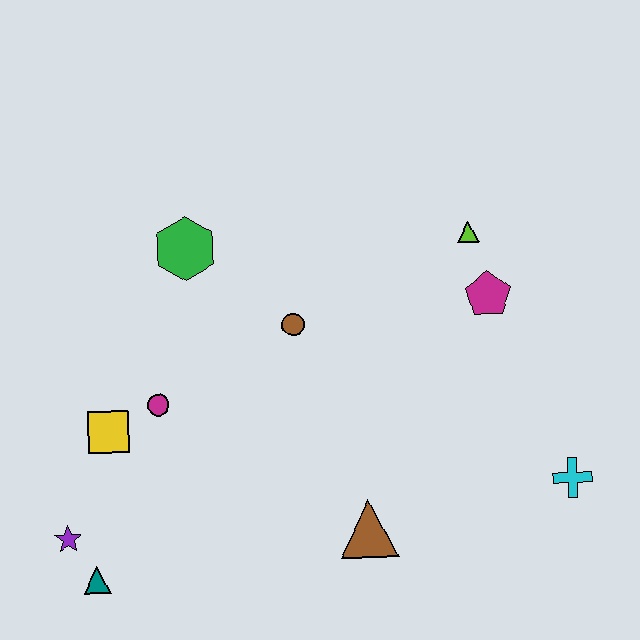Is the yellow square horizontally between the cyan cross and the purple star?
Yes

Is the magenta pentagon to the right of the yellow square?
Yes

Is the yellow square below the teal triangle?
No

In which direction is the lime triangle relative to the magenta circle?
The lime triangle is to the right of the magenta circle.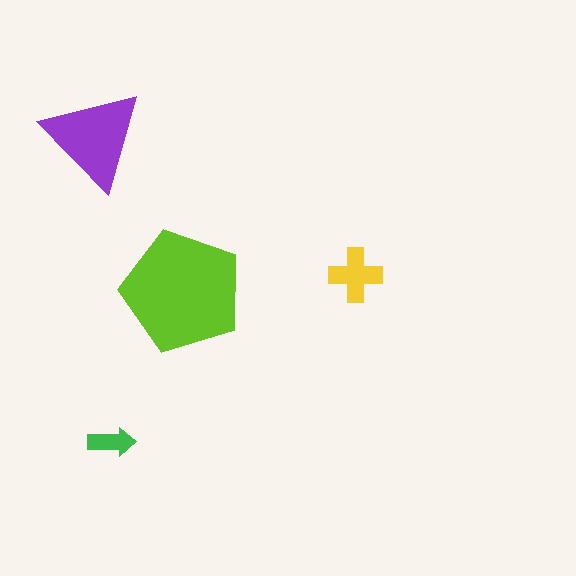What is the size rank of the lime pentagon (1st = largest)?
1st.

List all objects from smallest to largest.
The green arrow, the yellow cross, the purple triangle, the lime pentagon.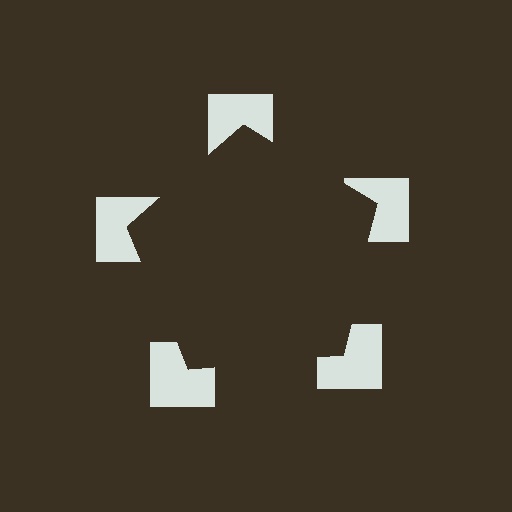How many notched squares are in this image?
There are 5 — one at each vertex of the illusory pentagon.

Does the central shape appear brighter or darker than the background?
It typically appears slightly darker than the background, even though no actual brightness change is drawn.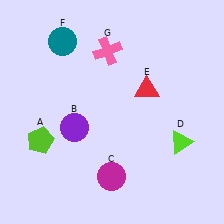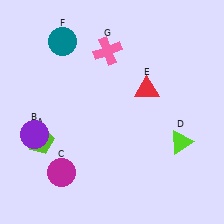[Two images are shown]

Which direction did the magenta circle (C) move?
The magenta circle (C) moved left.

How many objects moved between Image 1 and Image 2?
2 objects moved between the two images.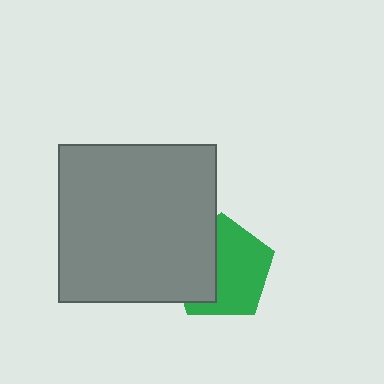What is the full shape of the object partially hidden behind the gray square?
The partially hidden object is a green pentagon.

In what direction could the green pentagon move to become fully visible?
The green pentagon could move right. That would shift it out from behind the gray square entirely.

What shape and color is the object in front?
The object in front is a gray square.